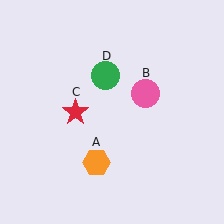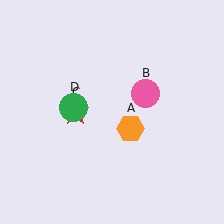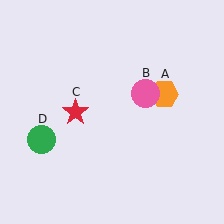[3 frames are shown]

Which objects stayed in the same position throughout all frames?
Pink circle (object B) and red star (object C) remained stationary.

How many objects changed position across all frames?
2 objects changed position: orange hexagon (object A), green circle (object D).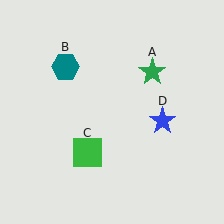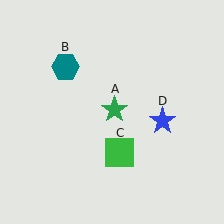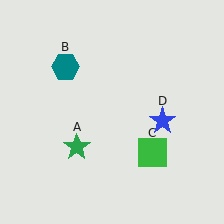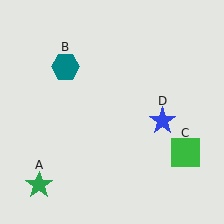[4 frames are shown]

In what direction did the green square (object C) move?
The green square (object C) moved right.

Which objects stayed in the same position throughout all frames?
Teal hexagon (object B) and blue star (object D) remained stationary.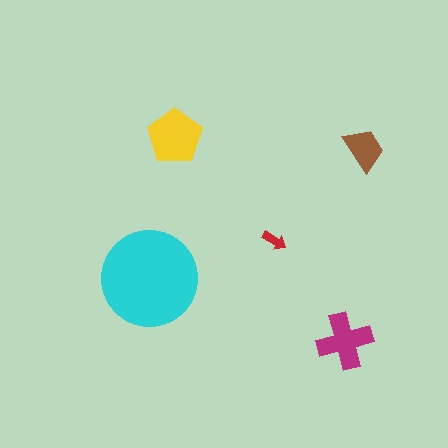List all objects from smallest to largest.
The red arrow, the brown trapezoid, the magenta cross, the yellow pentagon, the cyan circle.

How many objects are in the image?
There are 5 objects in the image.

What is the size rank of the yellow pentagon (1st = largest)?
2nd.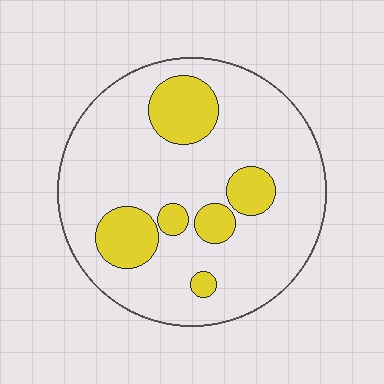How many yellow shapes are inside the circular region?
6.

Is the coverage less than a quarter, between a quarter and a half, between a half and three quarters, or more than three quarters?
Less than a quarter.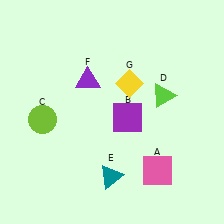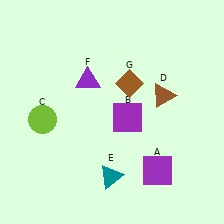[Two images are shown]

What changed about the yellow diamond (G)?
In Image 1, G is yellow. In Image 2, it changed to brown.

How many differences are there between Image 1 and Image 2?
There are 3 differences between the two images.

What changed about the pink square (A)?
In Image 1, A is pink. In Image 2, it changed to purple.